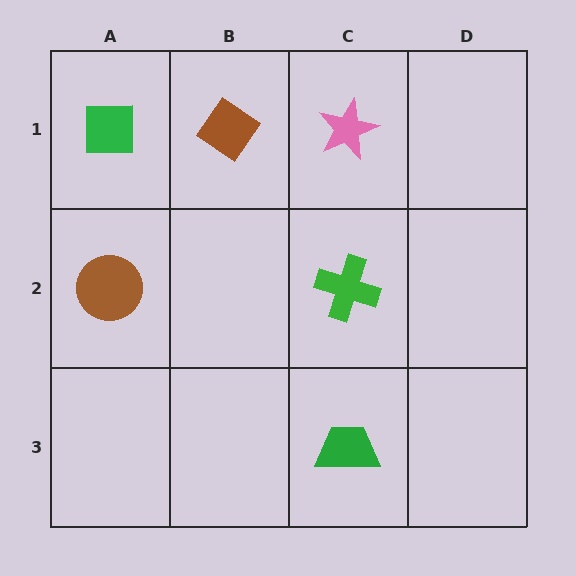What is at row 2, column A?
A brown circle.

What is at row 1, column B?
A brown diamond.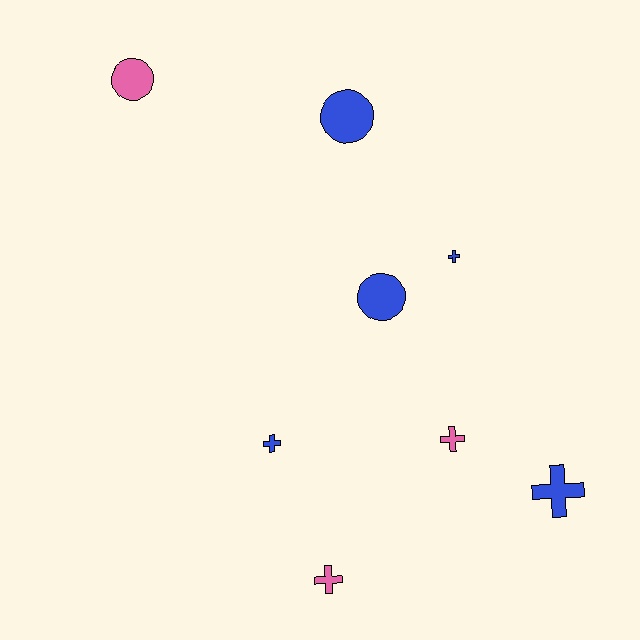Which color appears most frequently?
Blue, with 5 objects.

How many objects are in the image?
There are 8 objects.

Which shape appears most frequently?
Cross, with 5 objects.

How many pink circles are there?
There is 1 pink circle.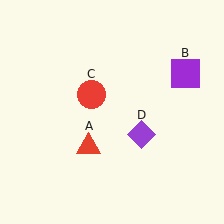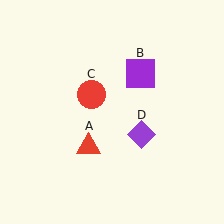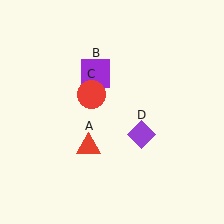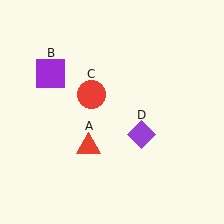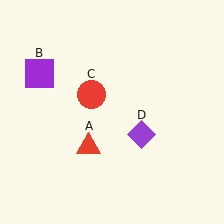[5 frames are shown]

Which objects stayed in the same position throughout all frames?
Red triangle (object A) and red circle (object C) and purple diamond (object D) remained stationary.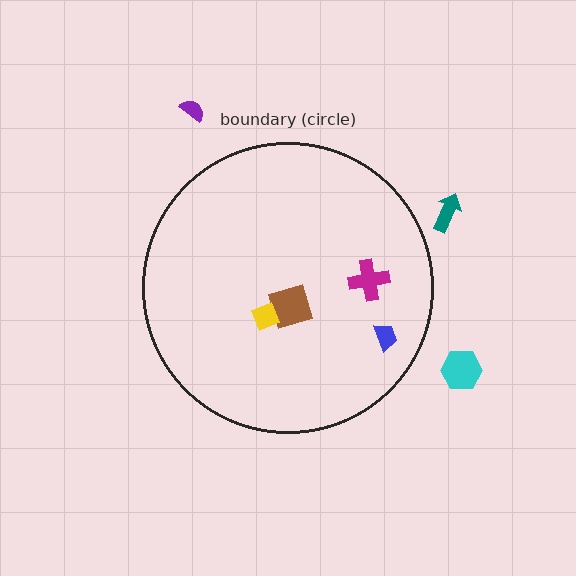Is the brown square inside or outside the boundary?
Inside.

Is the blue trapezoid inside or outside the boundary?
Inside.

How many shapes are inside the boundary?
4 inside, 3 outside.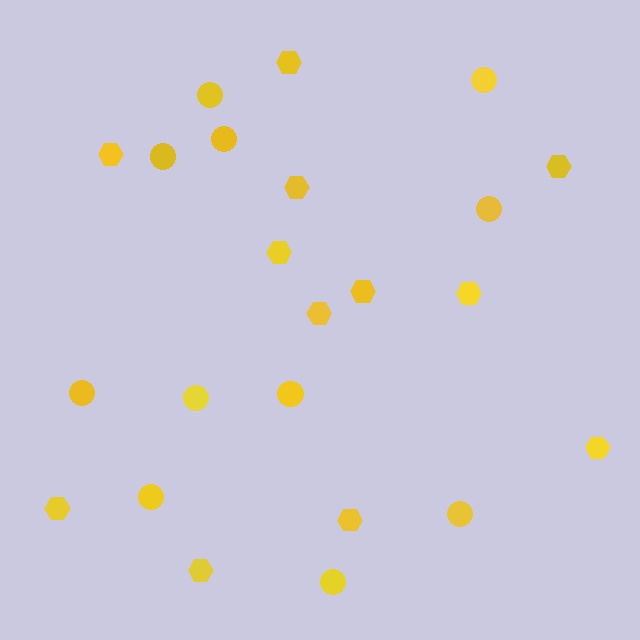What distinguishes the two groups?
There are 2 groups: one group of circles (11) and one group of hexagons (12).